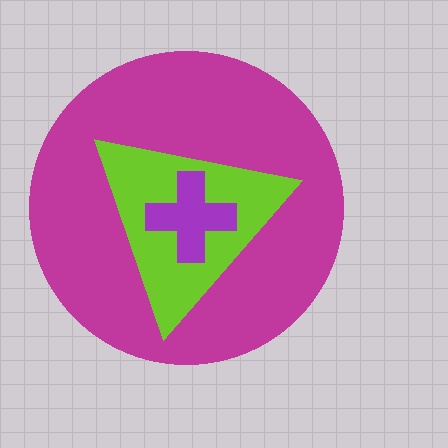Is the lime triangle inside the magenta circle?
Yes.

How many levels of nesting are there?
3.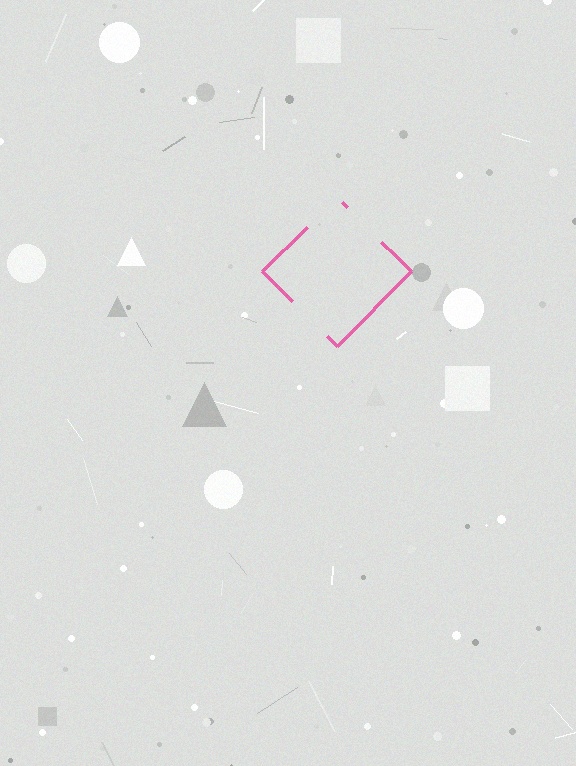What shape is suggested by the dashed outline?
The dashed outline suggests a diamond.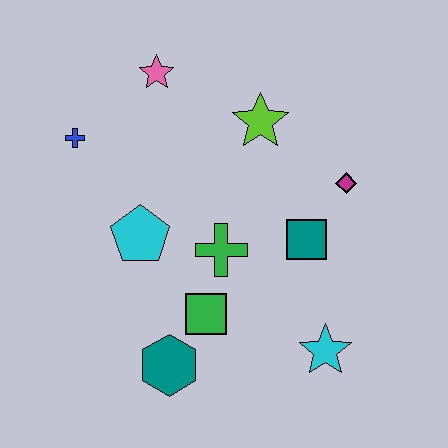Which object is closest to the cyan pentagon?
The green cross is closest to the cyan pentagon.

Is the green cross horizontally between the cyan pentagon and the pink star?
No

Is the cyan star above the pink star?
No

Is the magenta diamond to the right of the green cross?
Yes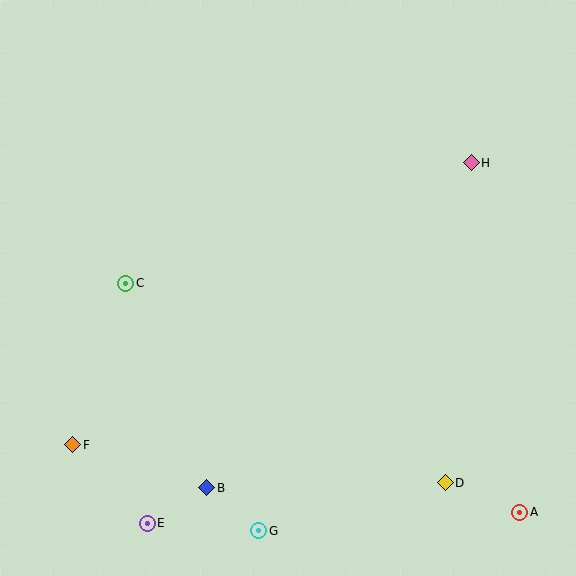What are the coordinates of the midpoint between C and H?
The midpoint between C and H is at (298, 223).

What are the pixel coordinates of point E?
Point E is at (147, 523).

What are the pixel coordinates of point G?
Point G is at (259, 531).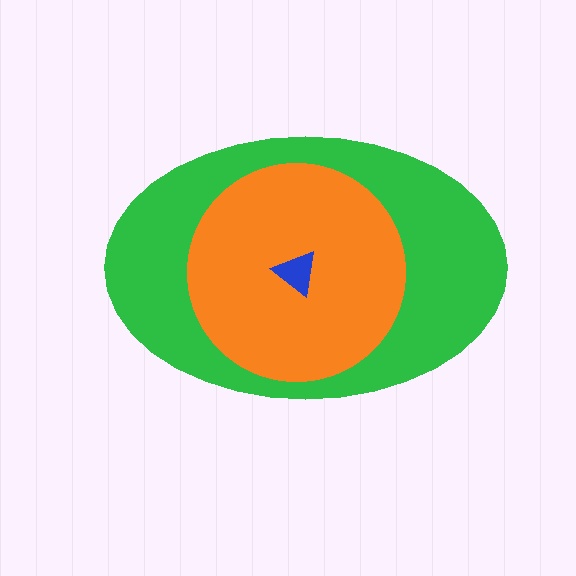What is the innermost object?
The blue triangle.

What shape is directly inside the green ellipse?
The orange circle.